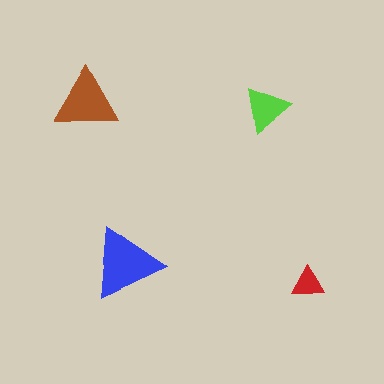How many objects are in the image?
There are 4 objects in the image.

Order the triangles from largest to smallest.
the blue one, the brown one, the lime one, the red one.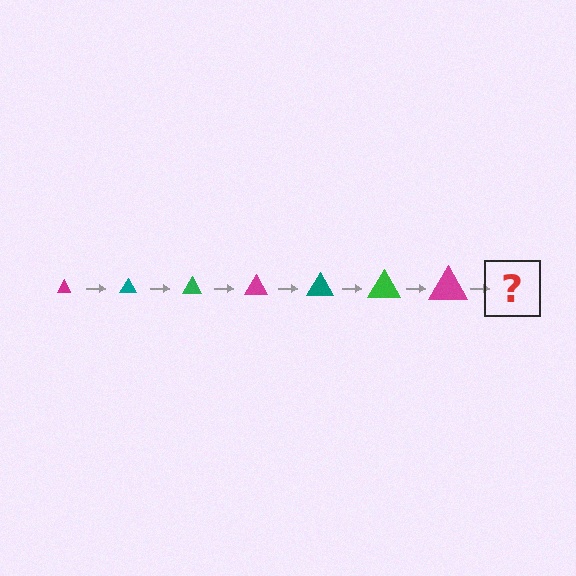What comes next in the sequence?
The next element should be a teal triangle, larger than the previous one.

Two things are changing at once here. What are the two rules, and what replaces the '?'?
The two rules are that the triangle grows larger each step and the color cycles through magenta, teal, and green. The '?' should be a teal triangle, larger than the previous one.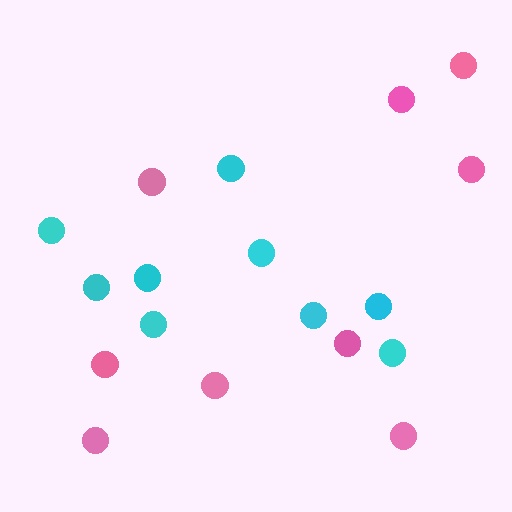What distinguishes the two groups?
There are 2 groups: one group of cyan circles (9) and one group of pink circles (9).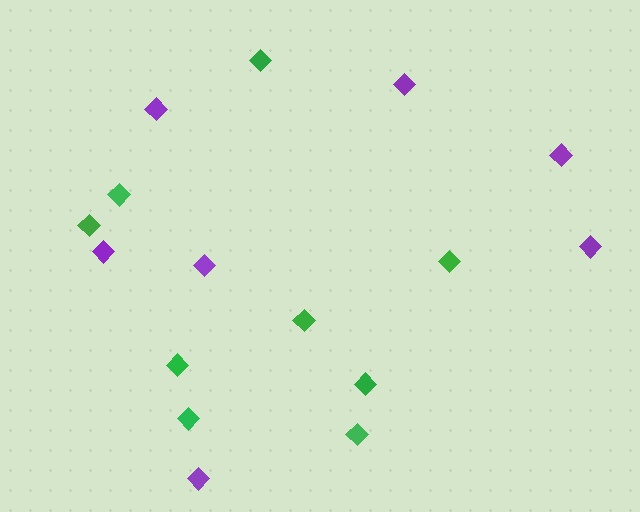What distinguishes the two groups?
There are 2 groups: one group of green diamonds (9) and one group of purple diamonds (7).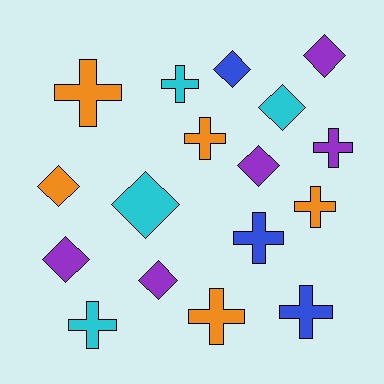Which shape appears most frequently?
Cross, with 9 objects.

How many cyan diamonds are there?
There are 2 cyan diamonds.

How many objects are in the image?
There are 17 objects.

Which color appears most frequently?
Orange, with 5 objects.